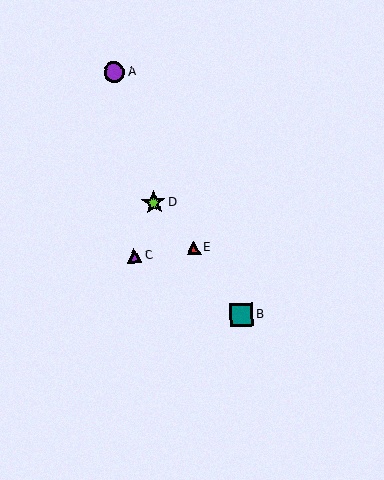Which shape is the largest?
The lime star (labeled D) is the largest.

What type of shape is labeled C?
Shape C is a purple triangle.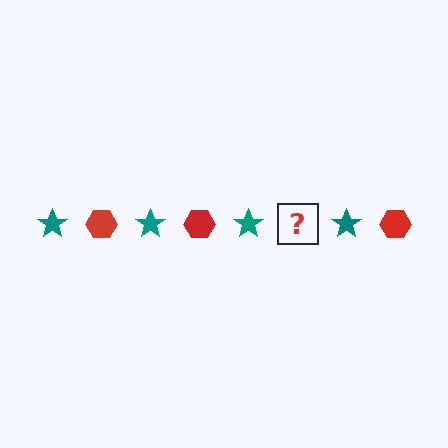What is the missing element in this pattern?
The missing element is a red hexagon.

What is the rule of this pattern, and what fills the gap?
The rule is that the pattern alternates between teal star and red hexagon. The gap should be filled with a red hexagon.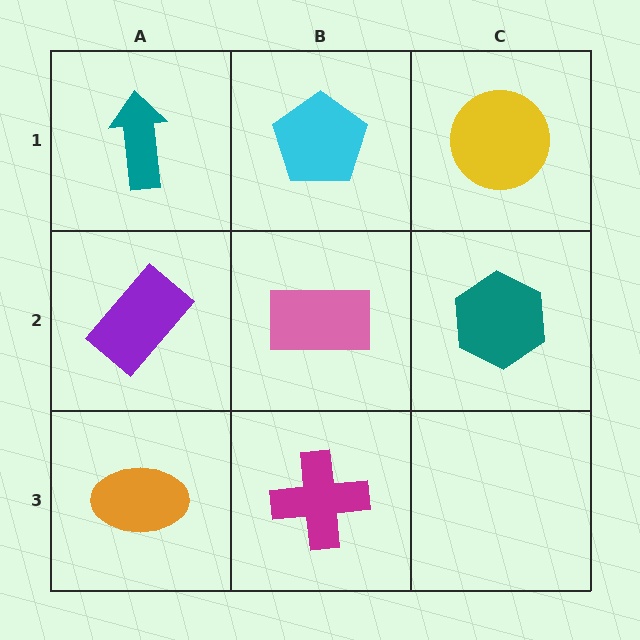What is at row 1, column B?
A cyan pentagon.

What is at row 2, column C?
A teal hexagon.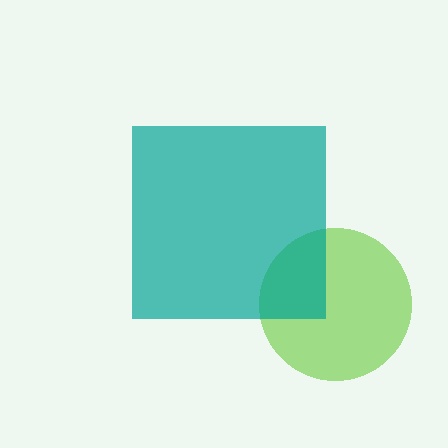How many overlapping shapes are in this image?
There are 2 overlapping shapes in the image.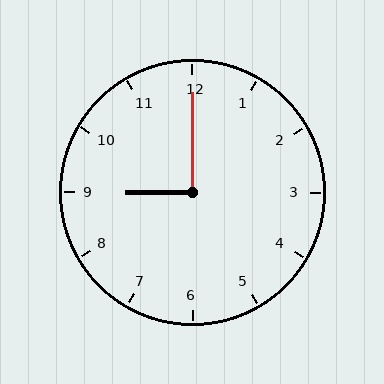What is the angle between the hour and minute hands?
Approximately 90 degrees.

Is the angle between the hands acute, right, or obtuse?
It is right.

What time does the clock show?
9:00.